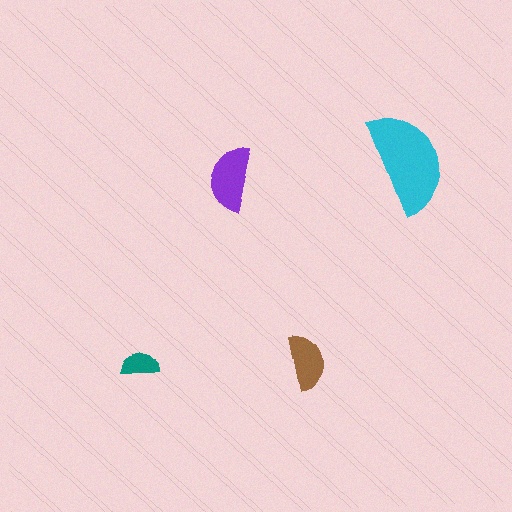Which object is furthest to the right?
The cyan semicircle is rightmost.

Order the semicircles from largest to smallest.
the cyan one, the purple one, the brown one, the teal one.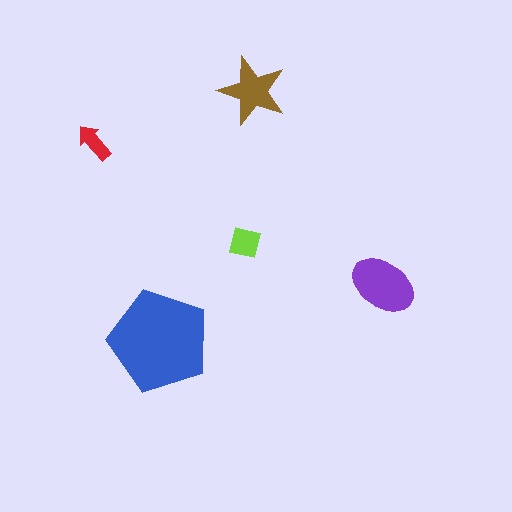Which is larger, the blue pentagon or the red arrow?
The blue pentagon.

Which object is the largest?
The blue pentagon.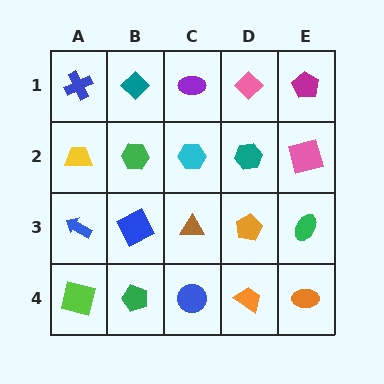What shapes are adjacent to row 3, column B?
A green hexagon (row 2, column B), a green pentagon (row 4, column B), a blue arrow (row 3, column A), a brown triangle (row 3, column C).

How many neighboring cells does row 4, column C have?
3.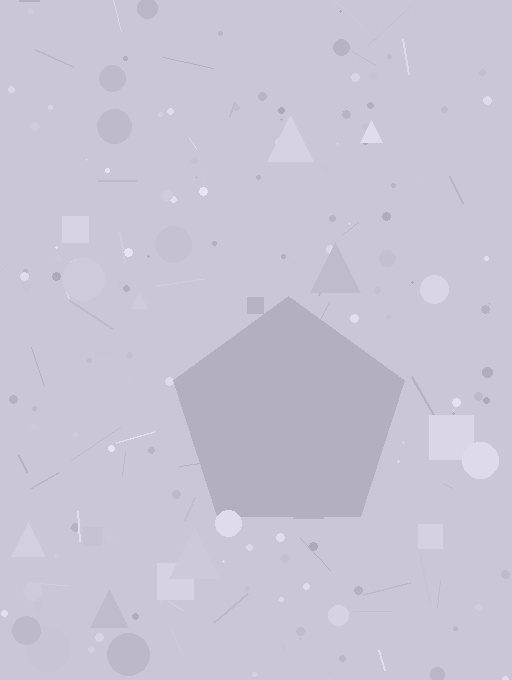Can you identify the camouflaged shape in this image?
The camouflaged shape is a pentagon.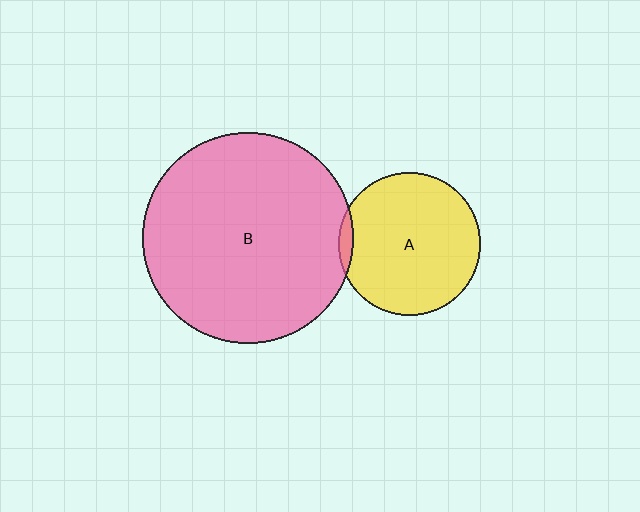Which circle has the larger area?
Circle B (pink).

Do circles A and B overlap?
Yes.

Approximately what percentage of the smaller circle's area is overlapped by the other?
Approximately 5%.